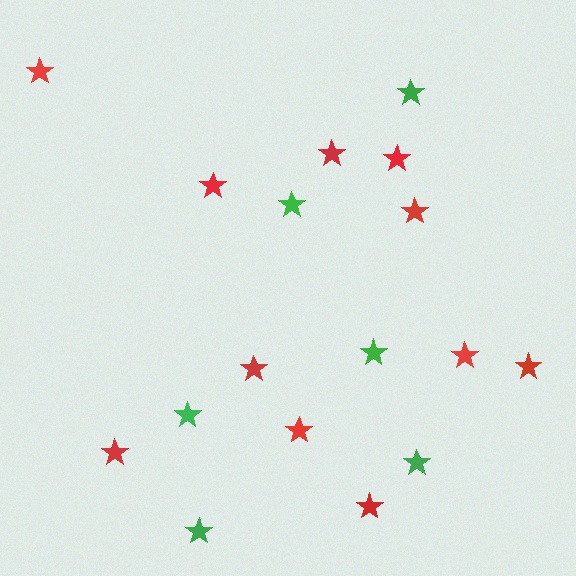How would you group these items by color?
There are 2 groups: one group of red stars (11) and one group of green stars (6).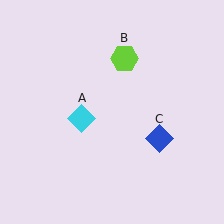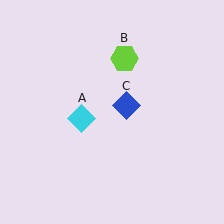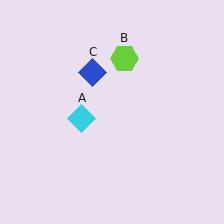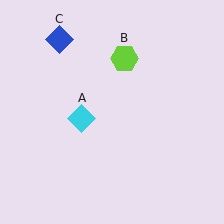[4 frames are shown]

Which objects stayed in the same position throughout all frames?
Cyan diamond (object A) and lime hexagon (object B) remained stationary.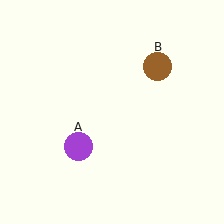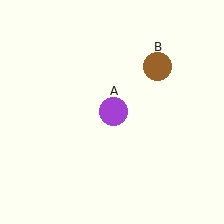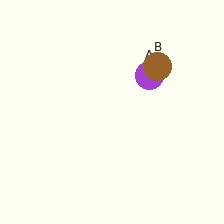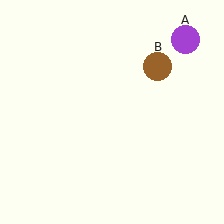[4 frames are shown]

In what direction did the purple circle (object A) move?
The purple circle (object A) moved up and to the right.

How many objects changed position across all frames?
1 object changed position: purple circle (object A).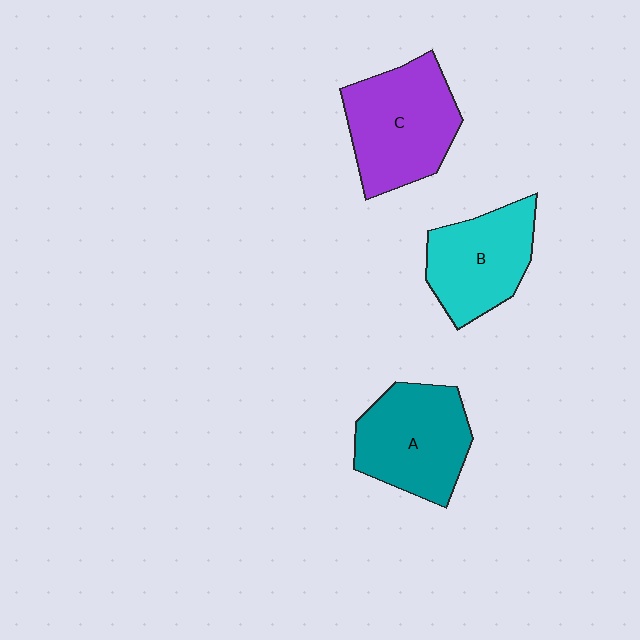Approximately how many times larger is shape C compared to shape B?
Approximately 1.2 times.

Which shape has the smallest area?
Shape B (cyan).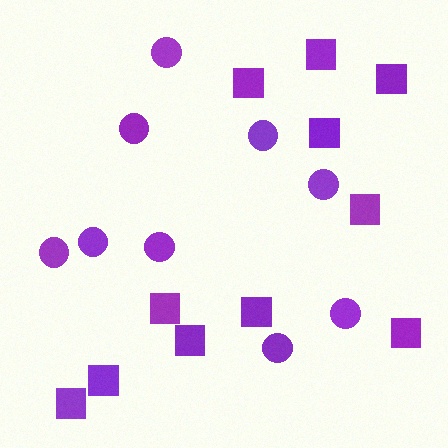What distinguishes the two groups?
There are 2 groups: one group of circles (9) and one group of squares (11).